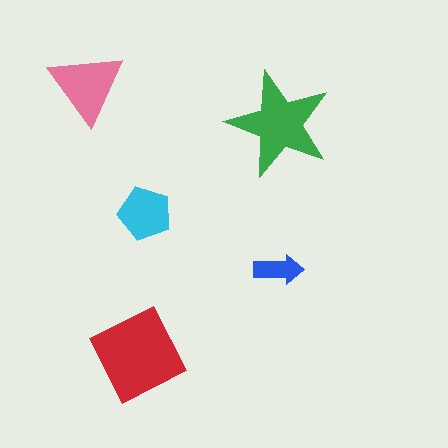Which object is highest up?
The pink triangle is topmost.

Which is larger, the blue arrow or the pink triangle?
The pink triangle.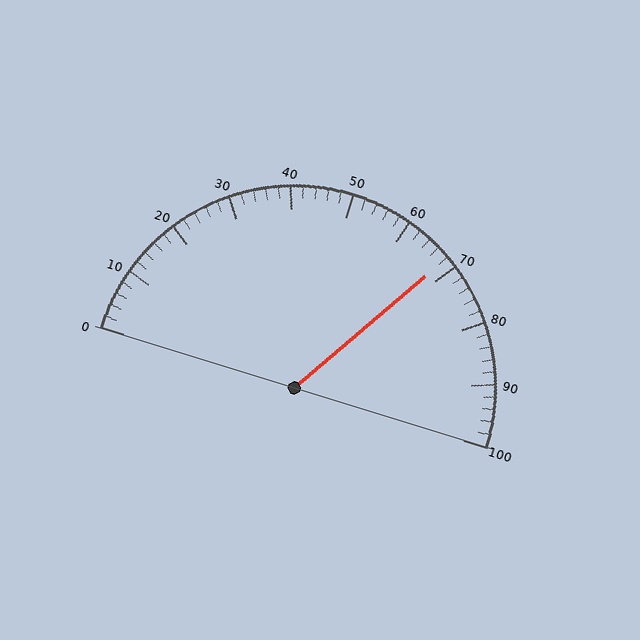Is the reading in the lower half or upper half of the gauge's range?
The reading is in the upper half of the range (0 to 100).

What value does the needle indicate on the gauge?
The needle indicates approximately 68.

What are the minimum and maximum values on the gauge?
The gauge ranges from 0 to 100.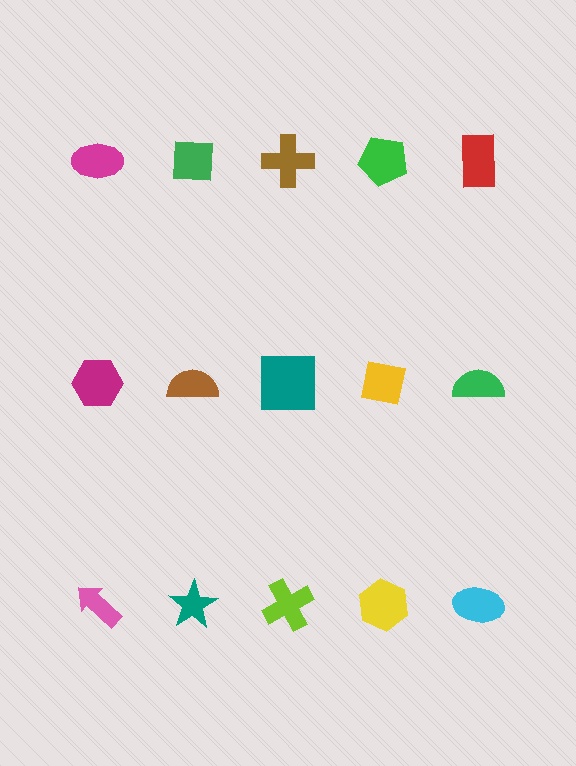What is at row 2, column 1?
A magenta hexagon.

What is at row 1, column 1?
A magenta ellipse.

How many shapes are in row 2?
5 shapes.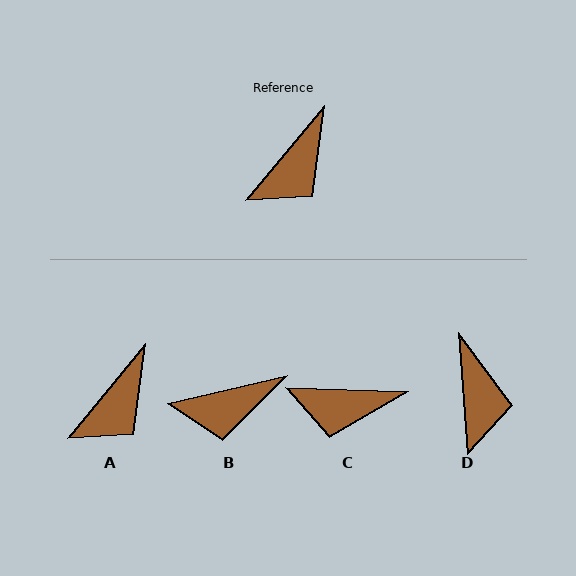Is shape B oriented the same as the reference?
No, it is off by about 37 degrees.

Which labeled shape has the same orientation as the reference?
A.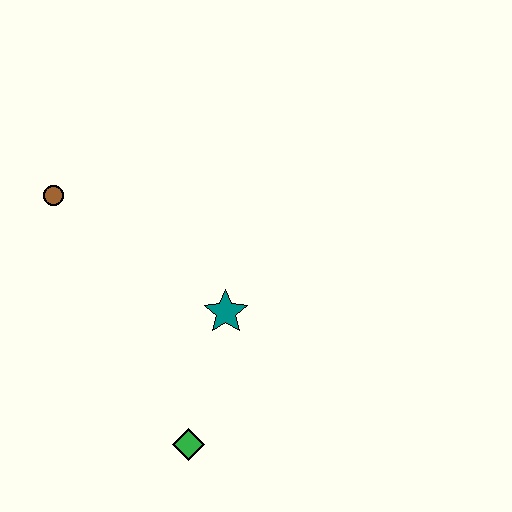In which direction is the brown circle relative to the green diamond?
The brown circle is above the green diamond.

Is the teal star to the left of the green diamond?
No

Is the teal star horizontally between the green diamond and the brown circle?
No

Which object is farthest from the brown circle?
The green diamond is farthest from the brown circle.